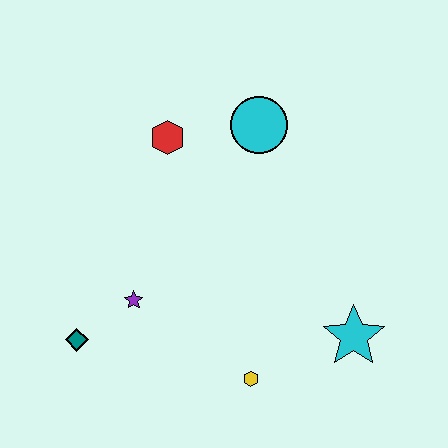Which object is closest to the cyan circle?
The red hexagon is closest to the cyan circle.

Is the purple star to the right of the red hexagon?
No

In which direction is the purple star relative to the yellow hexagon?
The purple star is to the left of the yellow hexagon.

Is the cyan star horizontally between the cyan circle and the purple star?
No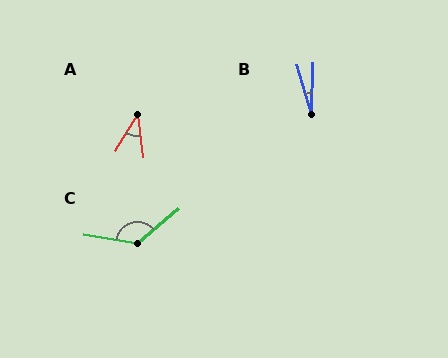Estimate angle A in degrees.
Approximately 38 degrees.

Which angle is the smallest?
B, at approximately 18 degrees.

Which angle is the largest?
C, at approximately 130 degrees.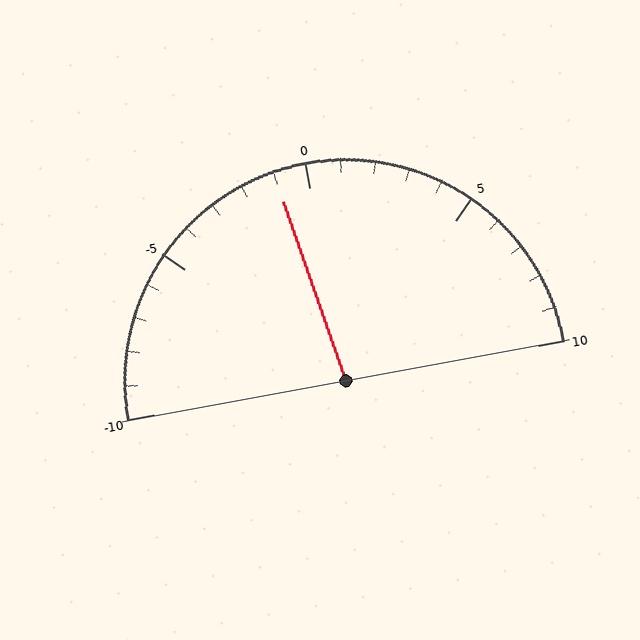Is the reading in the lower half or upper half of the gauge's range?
The reading is in the lower half of the range (-10 to 10).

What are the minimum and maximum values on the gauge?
The gauge ranges from -10 to 10.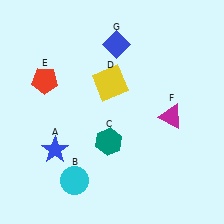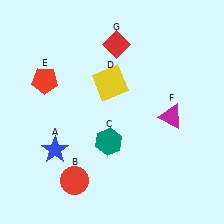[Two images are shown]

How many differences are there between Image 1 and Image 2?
There are 2 differences between the two images.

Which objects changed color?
B changed from cyan to red. G changed from blue to red.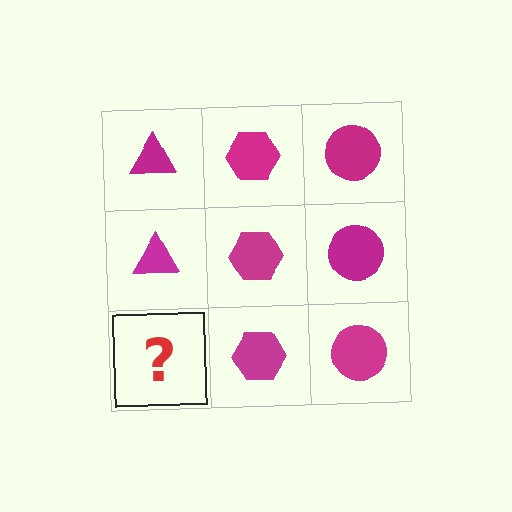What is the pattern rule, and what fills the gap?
The rule is that each column has a consistent shape. The gap should be filled with a magenta triangle.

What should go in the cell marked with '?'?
The missing cell should contain a magenta triangle.